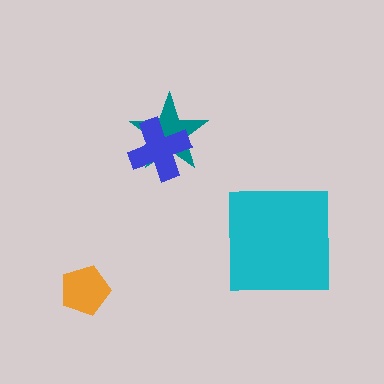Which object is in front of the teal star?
The blue cross is in front of the teal star.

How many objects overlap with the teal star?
1 object overlaps with the teal star.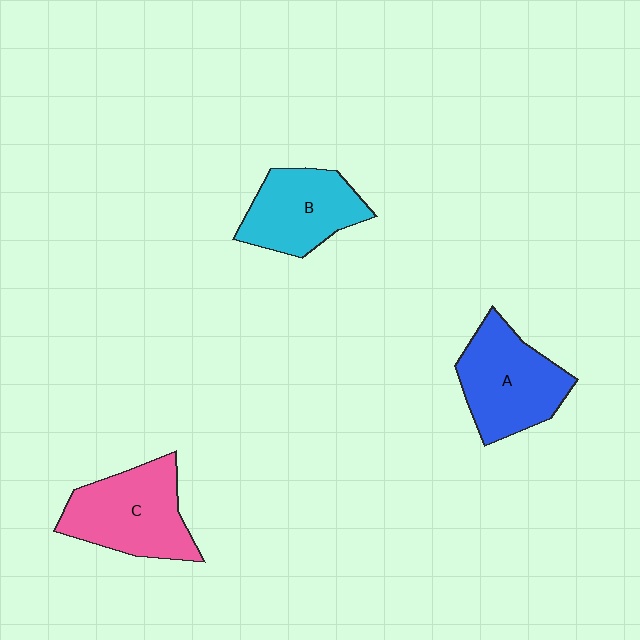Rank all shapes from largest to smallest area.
From largest to smallest: C (pink), A (blue), B (cyan).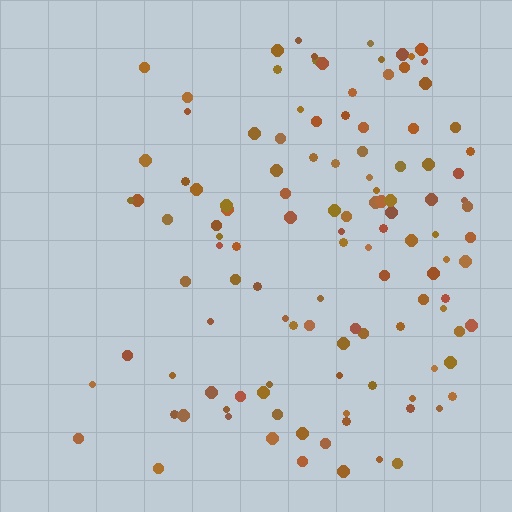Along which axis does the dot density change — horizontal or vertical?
Horizontal.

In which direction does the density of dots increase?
From left to right, with the right side densest.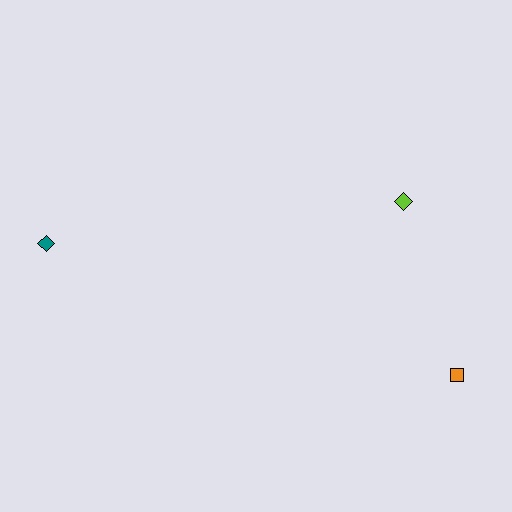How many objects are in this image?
There are 3 objects.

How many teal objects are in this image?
There is 1 teal object.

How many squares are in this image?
There is 1 square.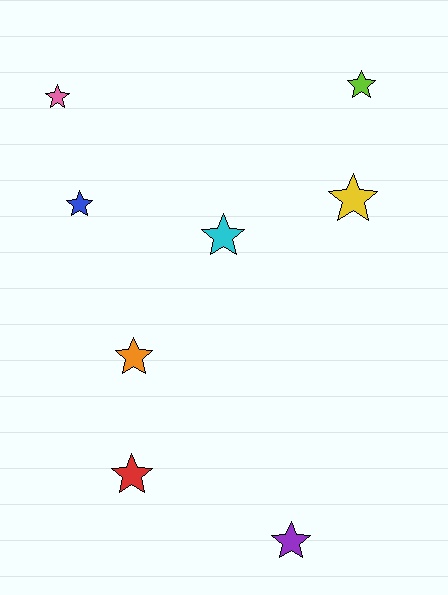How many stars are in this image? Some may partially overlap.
There are 8 stars.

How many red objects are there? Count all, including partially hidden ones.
There is 1 red object.